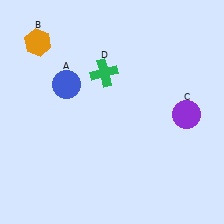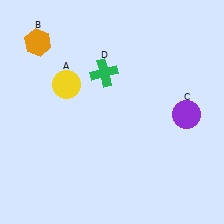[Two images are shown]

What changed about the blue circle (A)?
In Image 1, A is blue. In Image 2, it changed to yellow.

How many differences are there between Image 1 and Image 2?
There is 1 difference between the two images.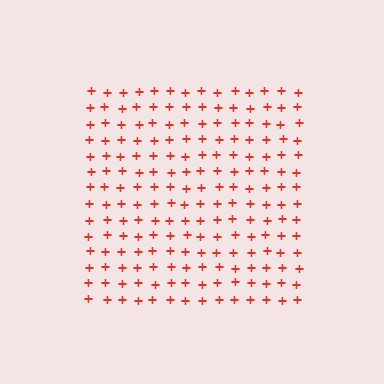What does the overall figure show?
The overall figure shows a square.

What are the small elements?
The small elements are plus signs.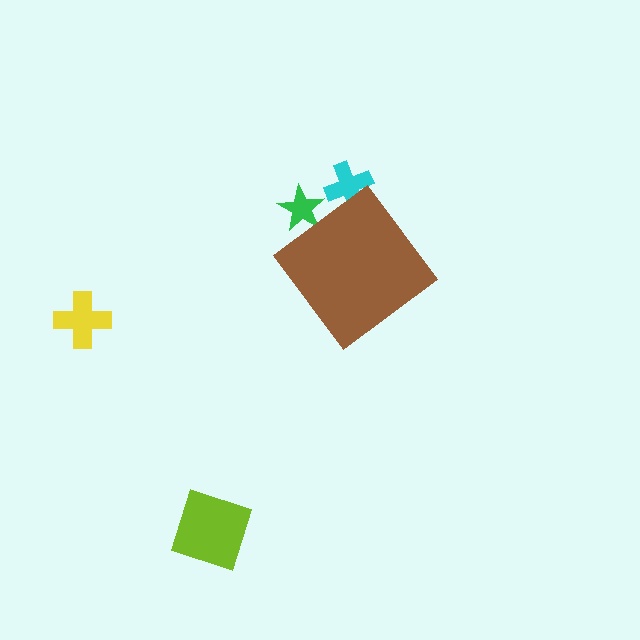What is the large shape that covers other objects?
A brown diamond.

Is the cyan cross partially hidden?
Yes, the cyan cross is partially hidden behind the brown diamond.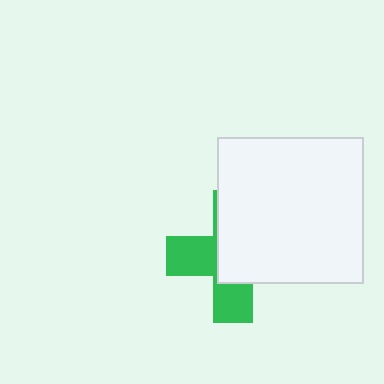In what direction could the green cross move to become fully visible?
The green cross could move toward the lower-left. That would shift it out from behind the white square entirely.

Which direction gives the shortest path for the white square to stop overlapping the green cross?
Moving toward the upper-right gives the shortest separation.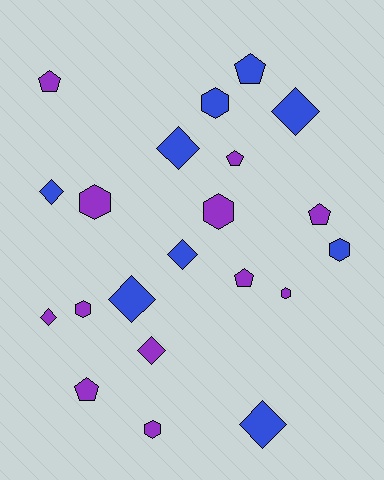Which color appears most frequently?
Purple, with 12 objects.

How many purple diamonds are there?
There are 2 purple diamonds.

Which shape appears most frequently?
Diamond, with 8 objects.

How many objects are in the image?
There are 21 objects.